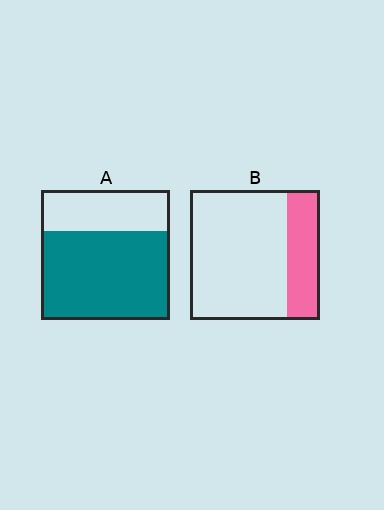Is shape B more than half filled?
No.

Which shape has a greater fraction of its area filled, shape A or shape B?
Shape A.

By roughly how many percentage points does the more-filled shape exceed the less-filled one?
By roughly 45 percentage points (A over B).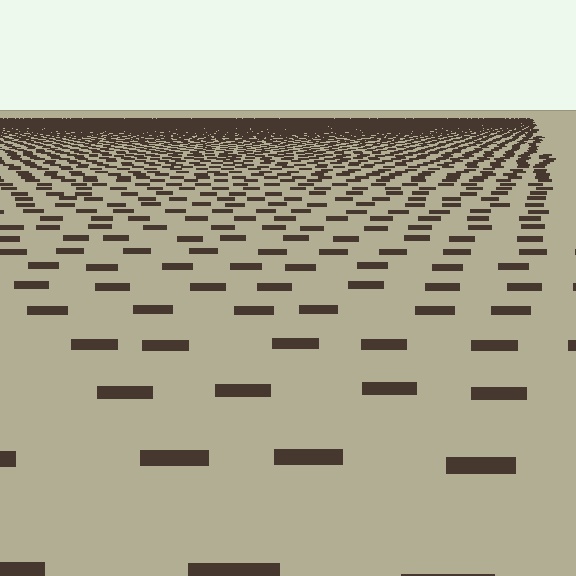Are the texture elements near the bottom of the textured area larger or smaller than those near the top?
Larger. Near the bottom, elements are closer to the viewer and appear at a bigger on-screen size.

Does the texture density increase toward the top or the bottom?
Density increases toward the top.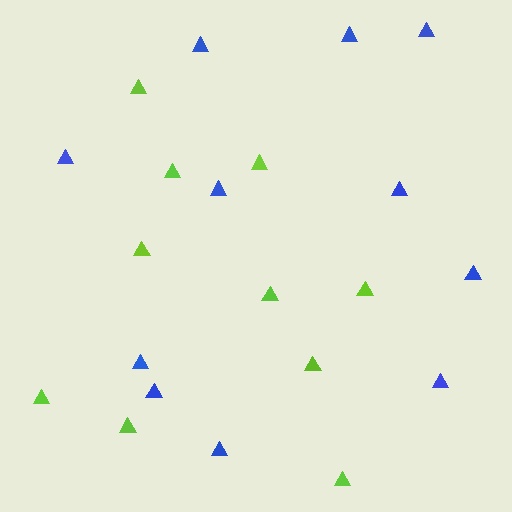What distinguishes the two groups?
There are 2 groups: one group of lime triangles (10) and one group of blue triangles (11).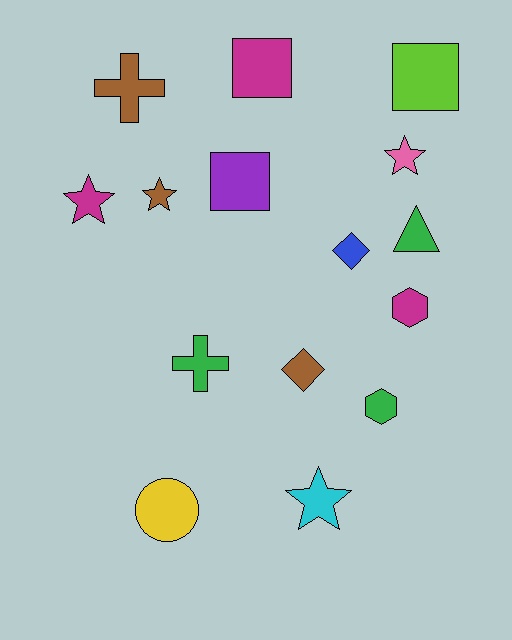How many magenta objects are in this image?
There are 3 magenta objects.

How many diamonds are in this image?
There are 2 diamonds.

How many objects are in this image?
There are 15 objects.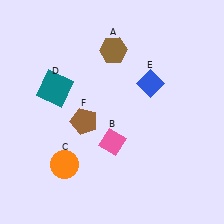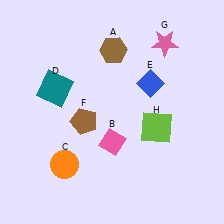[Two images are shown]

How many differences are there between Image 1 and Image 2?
There are 2 differences between the two images.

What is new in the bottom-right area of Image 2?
A lime square (H) was added in the bottom-right area of Image 2.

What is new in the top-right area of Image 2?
A pink star (G) was added in the top-right area of Image 2.